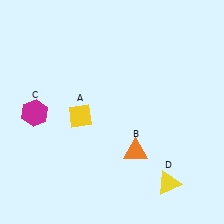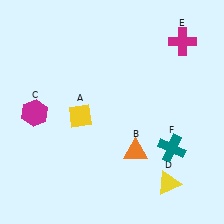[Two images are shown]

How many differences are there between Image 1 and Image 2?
There are 2 differences between the two images.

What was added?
A magenta cross (E), a teal cross (F) were added in Image 2.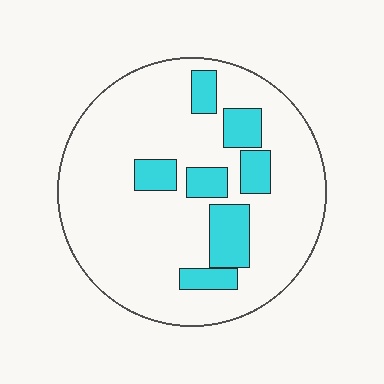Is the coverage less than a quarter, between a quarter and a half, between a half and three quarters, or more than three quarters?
Less than a quarter.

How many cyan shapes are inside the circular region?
7.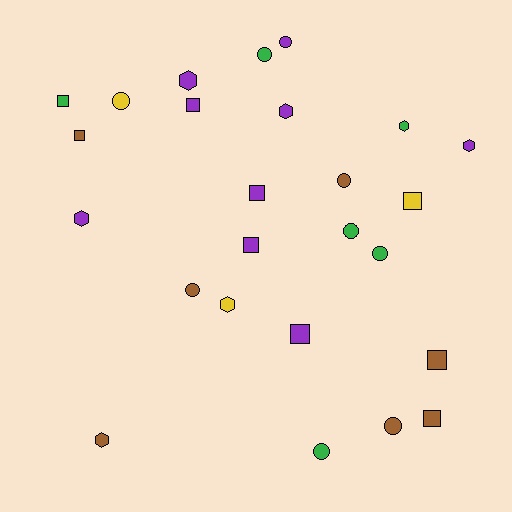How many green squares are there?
There is 1 green square.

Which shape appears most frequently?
Circle, with 9 objects.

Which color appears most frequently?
Purple, with 9 objects.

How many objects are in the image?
There are 25 objects.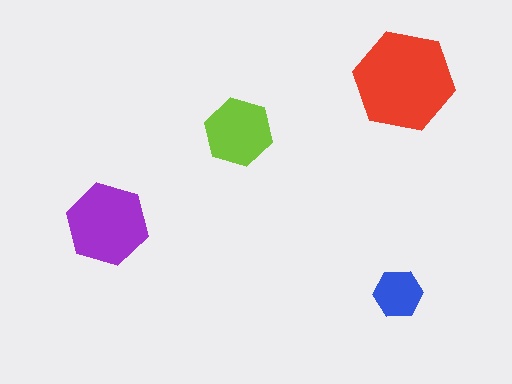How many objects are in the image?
There are 4 objects in the image.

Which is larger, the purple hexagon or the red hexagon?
The red one.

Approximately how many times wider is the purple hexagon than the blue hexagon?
About 1.5 times wider.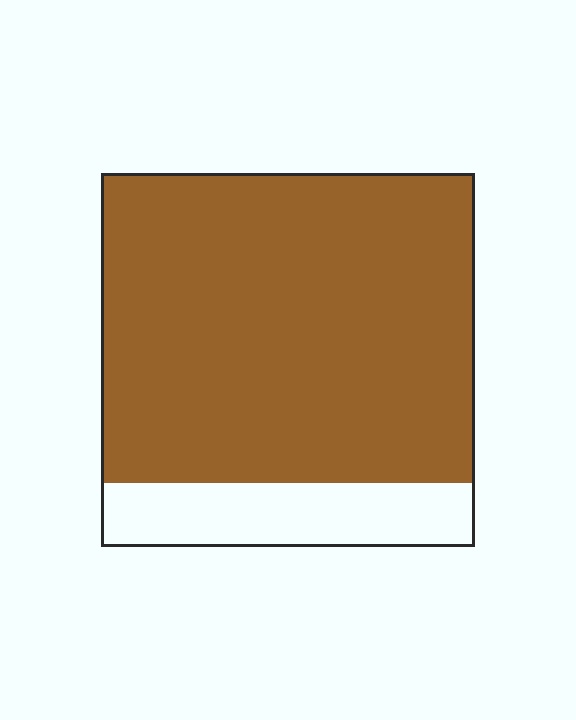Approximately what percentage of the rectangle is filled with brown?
Approximately 85%.